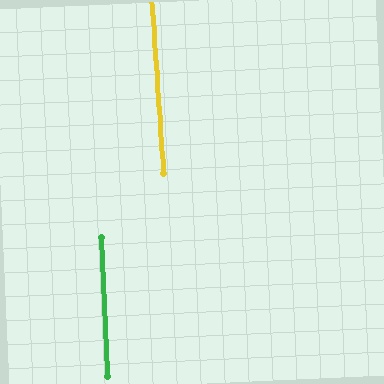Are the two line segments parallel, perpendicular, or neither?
Parallel — their directions differ by only 1.2°.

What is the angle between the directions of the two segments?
Approximately 1 degree.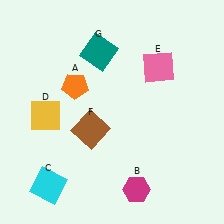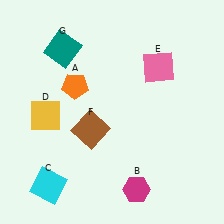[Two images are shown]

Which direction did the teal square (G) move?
The teal square (G) moved left.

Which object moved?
The teal square (G) moved left.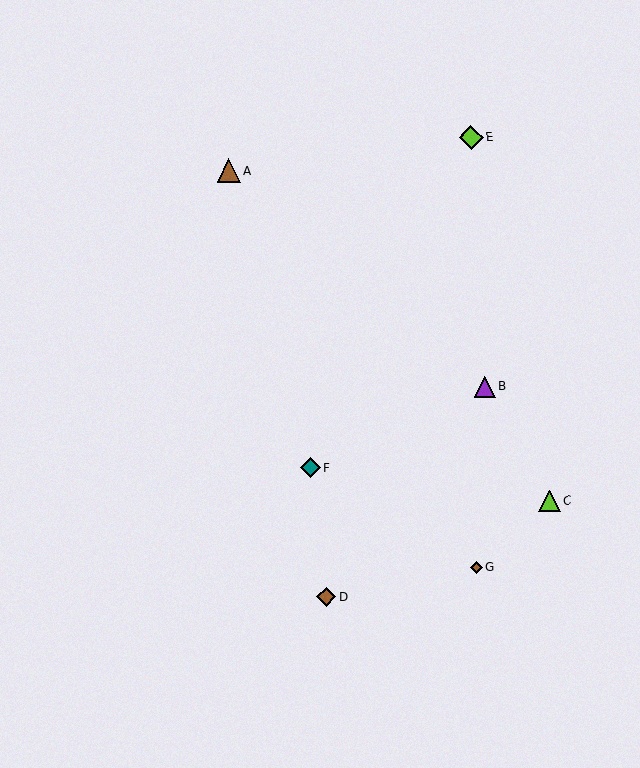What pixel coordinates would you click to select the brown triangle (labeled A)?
Click at (229, 171) to select the brown triangle A.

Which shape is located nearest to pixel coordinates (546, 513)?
The lime triangle (labeled C) at (549, 501) is nearest to that location.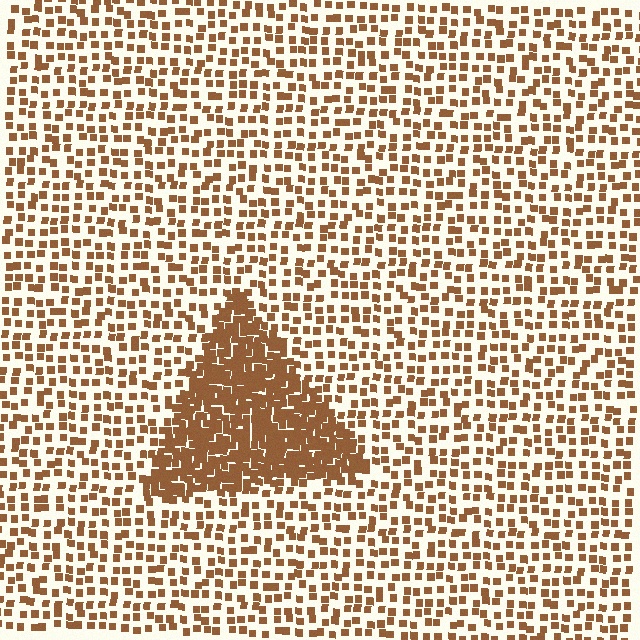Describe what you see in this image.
The image contains small brown elements arranged at two different densities. A triangle-shaped region is visible where the elements are more densely packed than the surrounding area.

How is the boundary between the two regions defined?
The boundary is defined by a change in element density (approximately 2.7x ratio). All elements are the same color, size, and shape.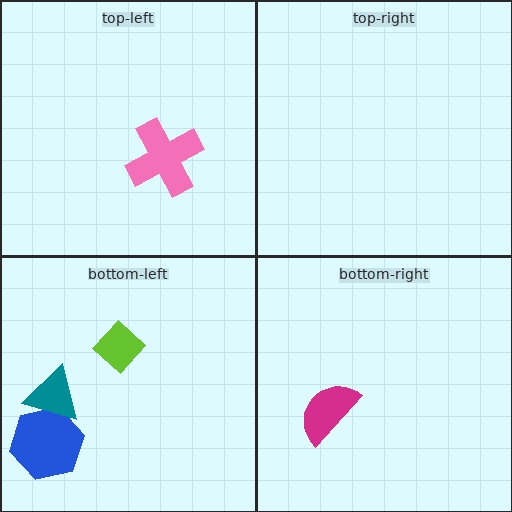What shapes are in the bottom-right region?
The magenta semicircle.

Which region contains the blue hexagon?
The bottom-left region.